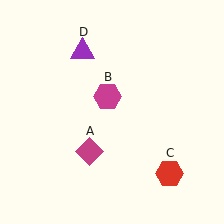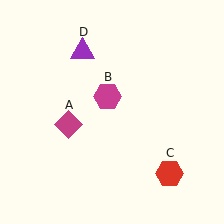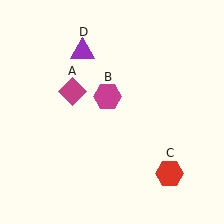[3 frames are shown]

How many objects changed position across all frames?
1 object changed position: magenta diamond (object A).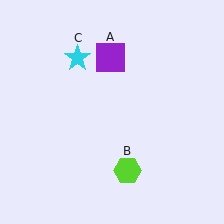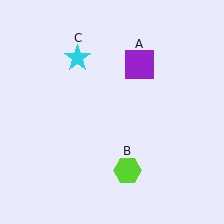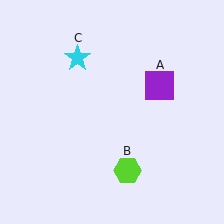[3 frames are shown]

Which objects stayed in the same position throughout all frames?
Lime hexagon (object B) and cyan star (object C) remained stationary.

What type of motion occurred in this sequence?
The purple square (object A) rotated clockwise around the center of the scene.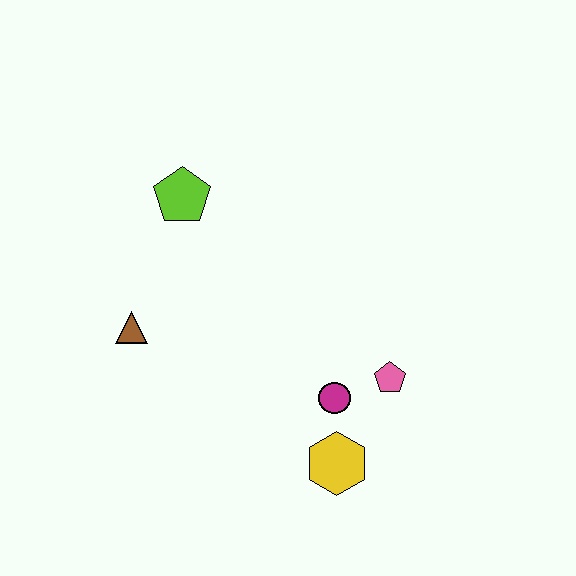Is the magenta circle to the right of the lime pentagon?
Yes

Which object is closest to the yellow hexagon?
The magenta circle is closest to the yellow hexagon.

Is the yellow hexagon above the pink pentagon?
No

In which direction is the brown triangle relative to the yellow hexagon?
The brown triangle is to the left of the yellow hexagon.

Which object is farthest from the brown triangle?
The pink pentagon is farthest from the brown triangle.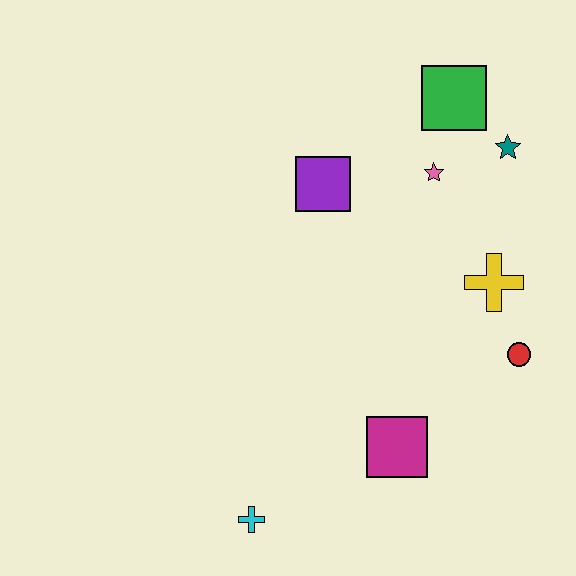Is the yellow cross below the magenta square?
No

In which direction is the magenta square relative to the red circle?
The magenta square is to the left of the red circle.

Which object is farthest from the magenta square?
The green square is farthest from the magenta square.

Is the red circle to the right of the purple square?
Yes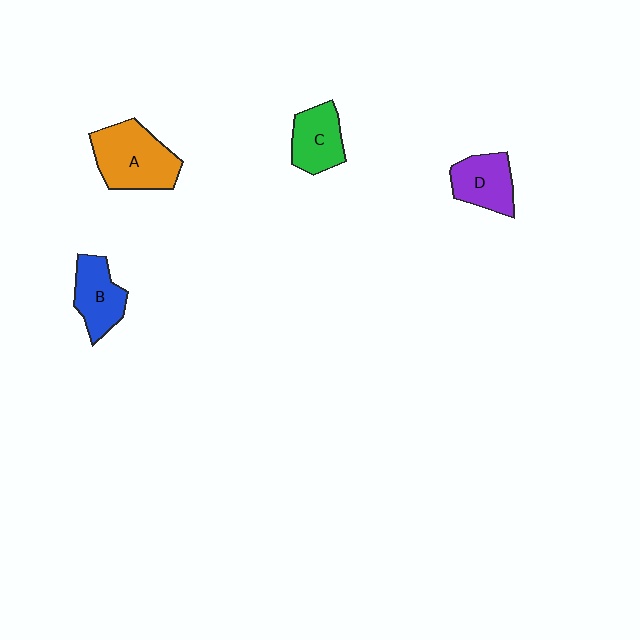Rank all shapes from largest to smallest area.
From largest to smallest: A (orange), B (blue), D (purple), C (green).